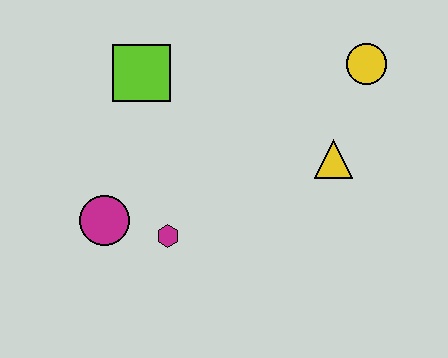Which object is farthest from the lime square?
The yellow circle is farthest from the lime square.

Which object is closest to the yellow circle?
The yellow triangle is closest to the yellow circle.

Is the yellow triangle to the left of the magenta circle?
No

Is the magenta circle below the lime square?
Yes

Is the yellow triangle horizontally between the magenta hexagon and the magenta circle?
No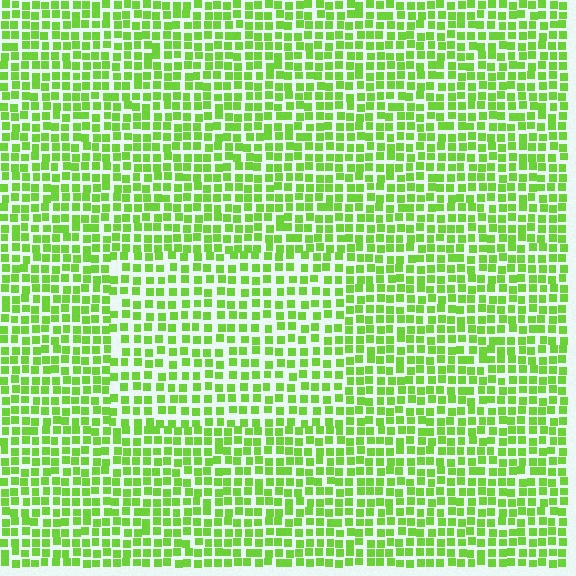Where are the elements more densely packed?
The elements are more densely packed outside the rectangle boundary.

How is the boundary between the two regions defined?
The boundary is defined by a change in element density (approximately 1.4x ratio). All elements are the same color, size, and shape.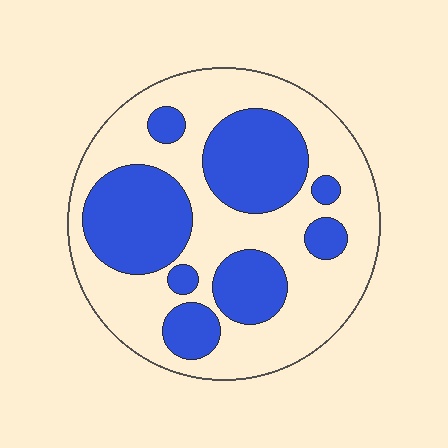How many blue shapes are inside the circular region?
8.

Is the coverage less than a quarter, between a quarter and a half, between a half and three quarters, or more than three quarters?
Between a quarter and a half.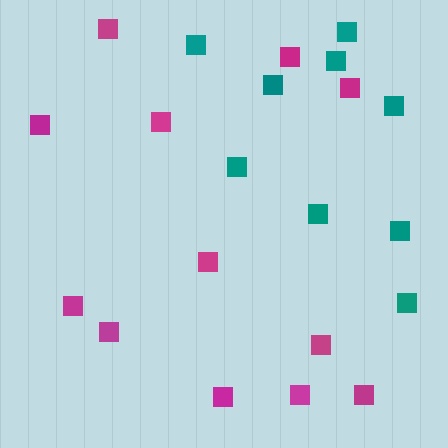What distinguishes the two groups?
There are 2 groups: one group of teal squares (9) and one group of magenta squares (12).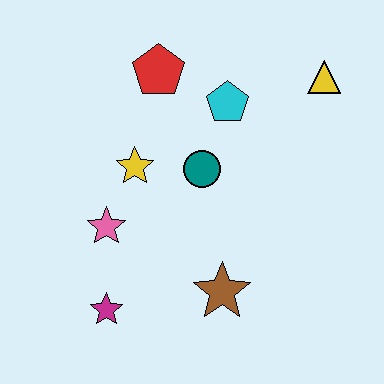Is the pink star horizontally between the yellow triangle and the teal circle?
No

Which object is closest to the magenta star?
The pink star is closest to the magenta star.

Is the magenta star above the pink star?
No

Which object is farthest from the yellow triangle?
The magenta star is farthest from the yellow triangle.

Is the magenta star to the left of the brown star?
Yes